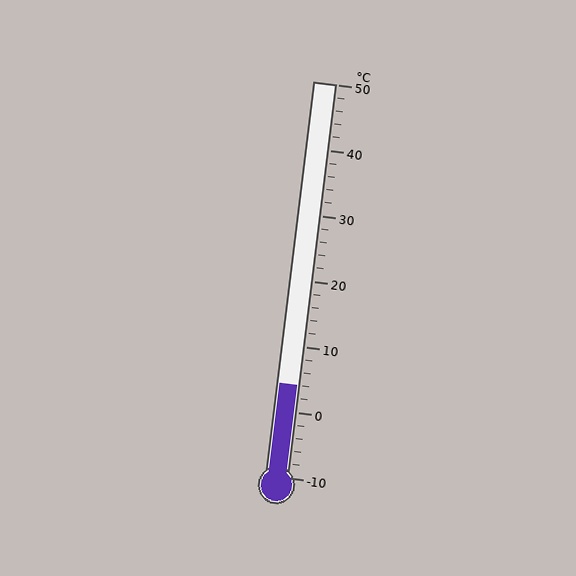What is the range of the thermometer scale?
The thermometer scale ranges from -10°C to 50°C.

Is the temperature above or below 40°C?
The temperature is below 40°C.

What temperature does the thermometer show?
The thermometer shows approximately 4°C.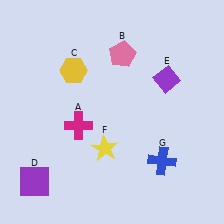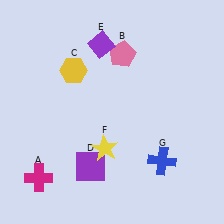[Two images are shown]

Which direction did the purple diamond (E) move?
The purple diamond (E) moved left.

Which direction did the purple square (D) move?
The purple square (D) moved right.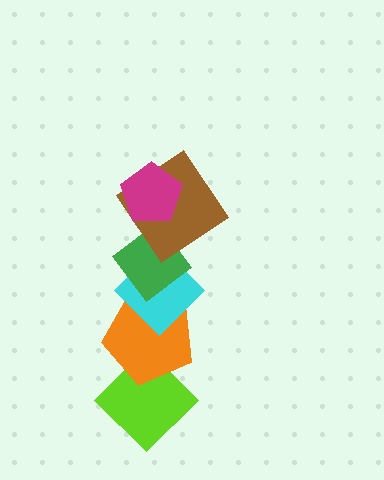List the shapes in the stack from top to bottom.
From top to bottom: the magenta pentagon, the brown diamond, the green diamond, the cyan diamond, the orange pentagon, the lime diamond.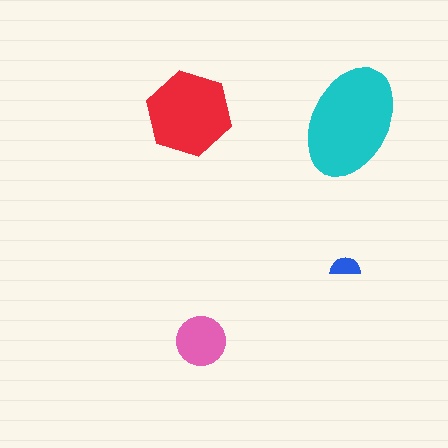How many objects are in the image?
There are 4 objects in the image.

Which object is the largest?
The cyan ellipse.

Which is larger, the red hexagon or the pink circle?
The red hexagon.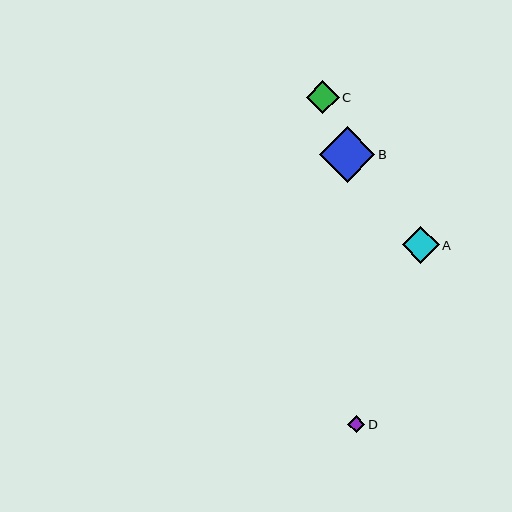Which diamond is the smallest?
Diamond D is the smallest with a size of approximately 18 pixels.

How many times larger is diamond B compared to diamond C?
Diamond B is approximately 1.7 times the size of diamond C.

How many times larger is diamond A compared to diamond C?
Diamond A is approximately 1.1 times the size of diamond C.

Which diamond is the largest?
Diamond B is the largest with a size of approximately 55 pixels.